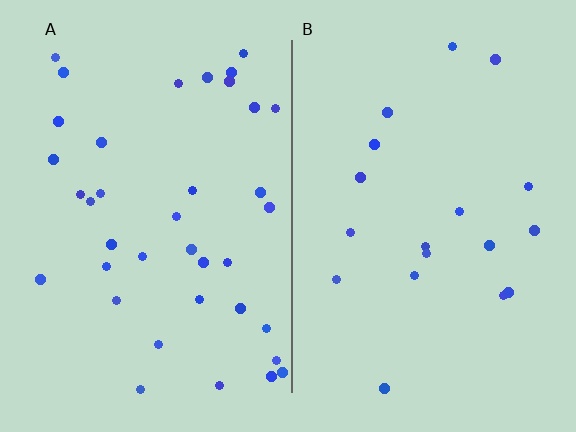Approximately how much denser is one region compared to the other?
Approximately 2.1× — region A over region B.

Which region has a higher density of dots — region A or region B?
A (the left).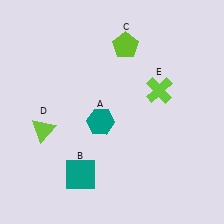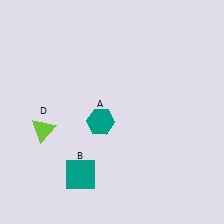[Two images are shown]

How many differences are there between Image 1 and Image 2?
There are 2 differences between the two images.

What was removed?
The lime pentagon (C), the lime cross (E) were removed in Image 2.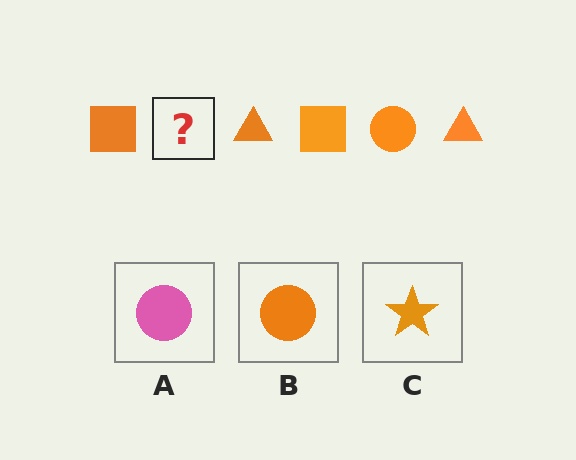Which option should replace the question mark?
Option B.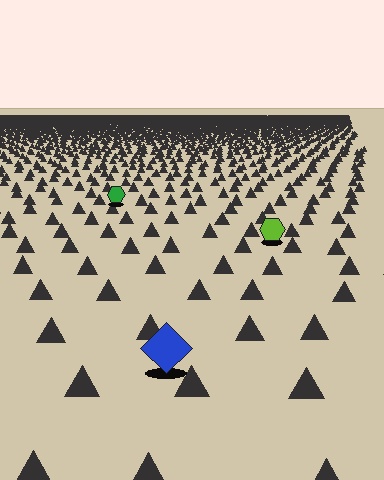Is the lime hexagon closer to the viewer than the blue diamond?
No. The blue diamond is closer — you can tell from the texture gradient: the ground texture is coarser near it.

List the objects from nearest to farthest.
From nearest to farthest: the blue diamond, the lime hexagon, the green hexagon.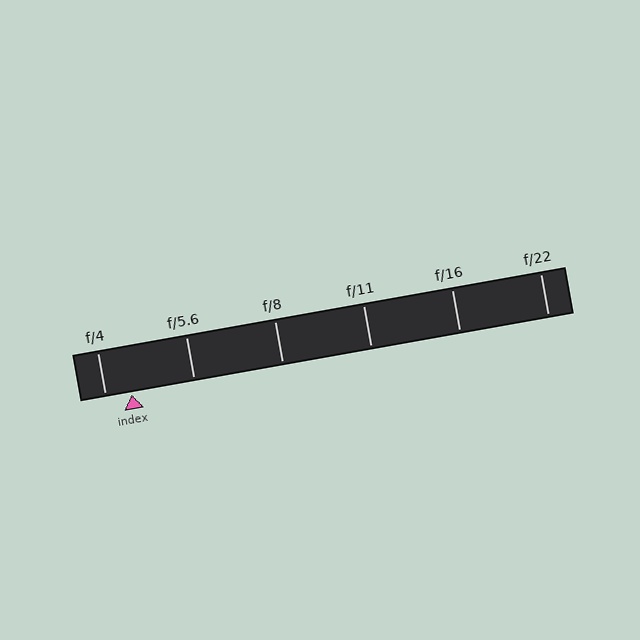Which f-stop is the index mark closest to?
The index mark is closest to f/4.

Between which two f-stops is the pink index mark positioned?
The index mark is between f/4 and f/5.6.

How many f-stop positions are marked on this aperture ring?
There are 6 f-stop positions marked.